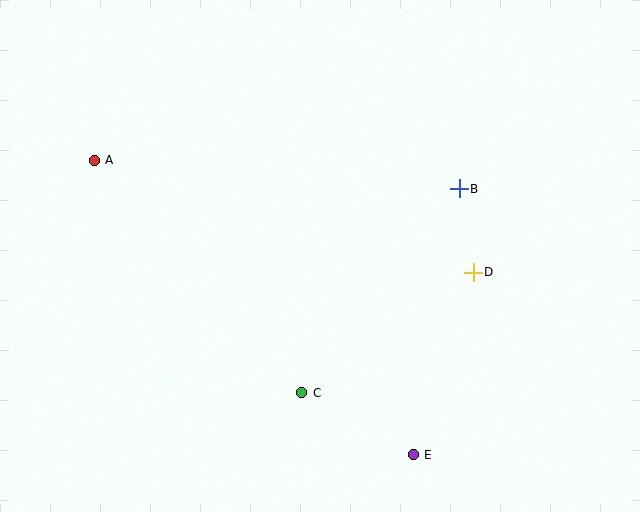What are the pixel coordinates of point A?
Point A is at (94, 160).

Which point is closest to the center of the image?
Point C at (302, 393) is closest to the center.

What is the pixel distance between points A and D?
The distance between A and D is 395 pixels.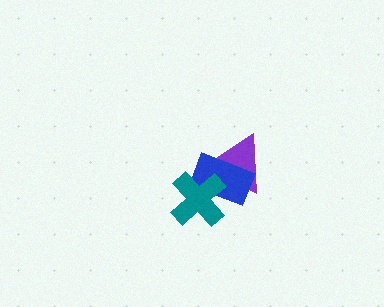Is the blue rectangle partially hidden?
Yes, it is partially covered by another shape.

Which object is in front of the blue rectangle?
The teal cross is in front of the blue rectangle.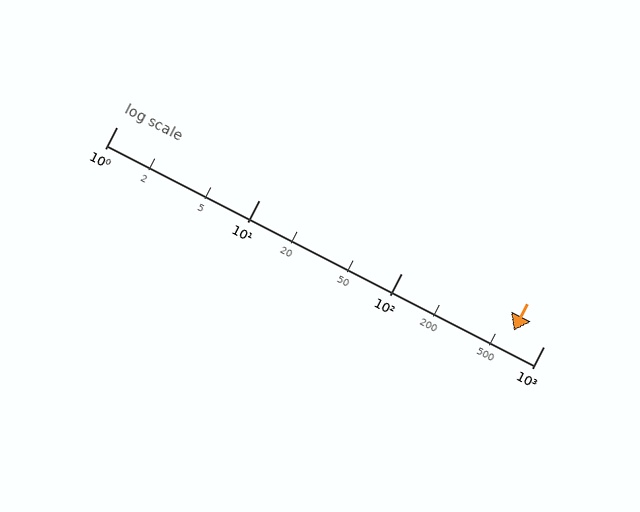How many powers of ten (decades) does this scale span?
The scale spans 3 decades, from 1 to 1000.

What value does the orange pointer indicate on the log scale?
The pointer indicates approximately 620.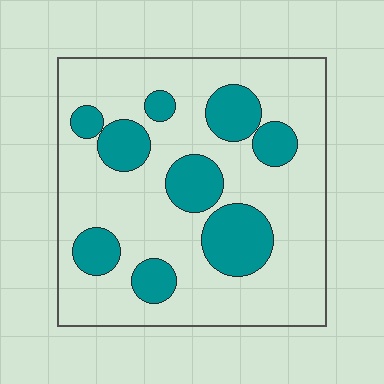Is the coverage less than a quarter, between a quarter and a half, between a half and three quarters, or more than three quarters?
Between a quarter and a half.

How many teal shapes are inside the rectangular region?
9.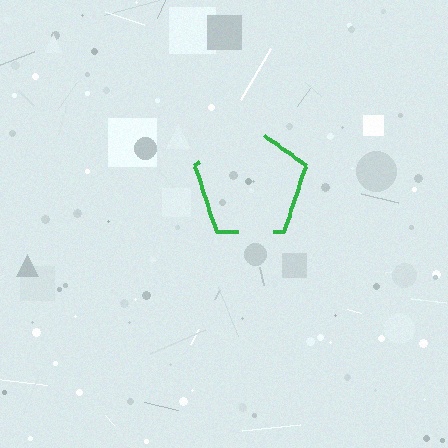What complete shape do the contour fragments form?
The contour fragments form a pentagon.